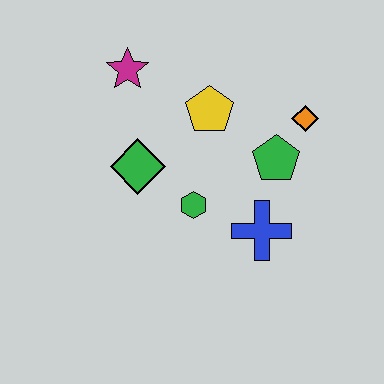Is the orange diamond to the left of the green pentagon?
No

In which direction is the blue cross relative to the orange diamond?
The blue cross is below the orange diamond.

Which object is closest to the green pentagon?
The orange diamond is closest to the green pentagon.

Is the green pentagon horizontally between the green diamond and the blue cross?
No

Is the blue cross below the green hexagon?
Yes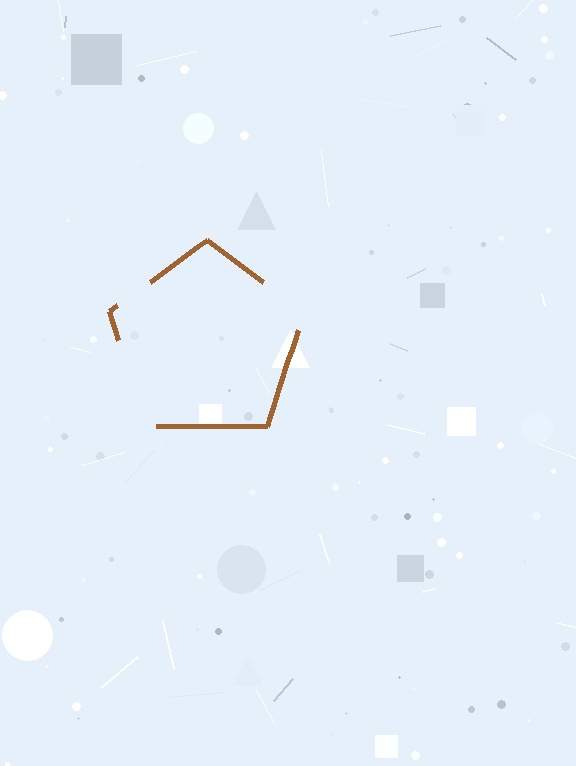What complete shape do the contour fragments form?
The contour fragments form a pentagon.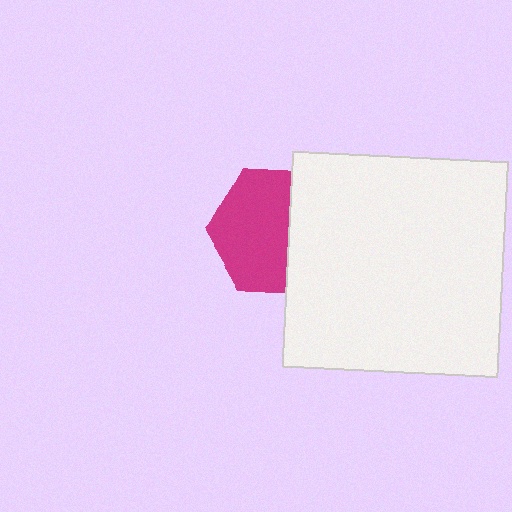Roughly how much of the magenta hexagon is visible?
About half of it is visible (roughly 62%).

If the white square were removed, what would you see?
You would see the complete magenta hexagon.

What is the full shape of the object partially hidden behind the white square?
The partially hidden object is a magenta hexagon.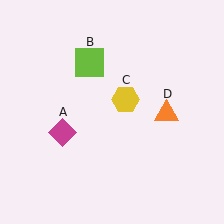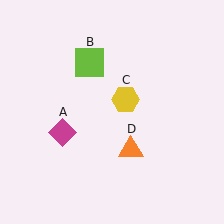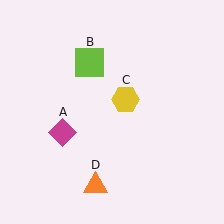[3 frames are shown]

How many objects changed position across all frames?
1 object changed position: orange triangle (object D).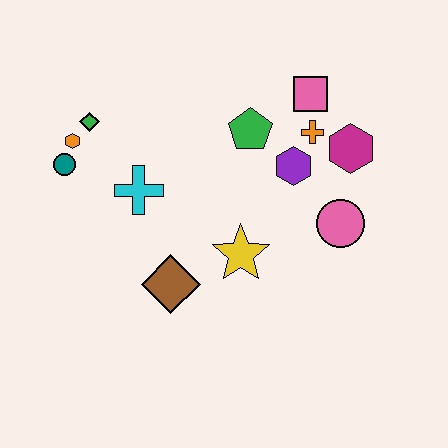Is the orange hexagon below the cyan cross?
No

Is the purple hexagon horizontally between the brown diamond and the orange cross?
Yes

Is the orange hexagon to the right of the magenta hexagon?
No